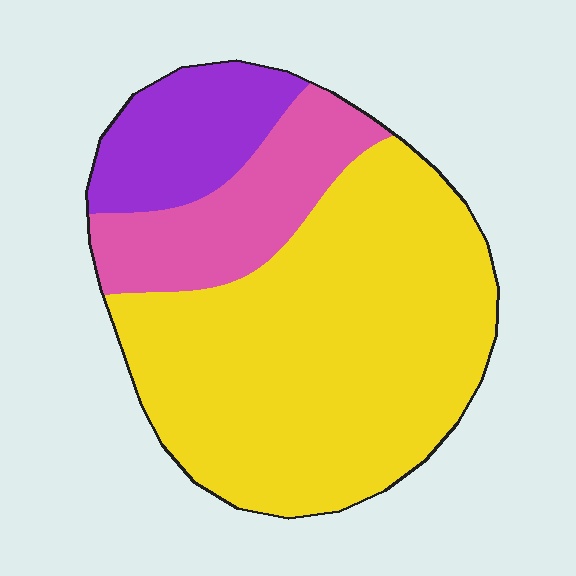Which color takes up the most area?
Yellow, at roughly 65%.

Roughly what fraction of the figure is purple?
Purple takes up about one sixth (1/6) of the figure.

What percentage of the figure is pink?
Pink covers 19% of the figure.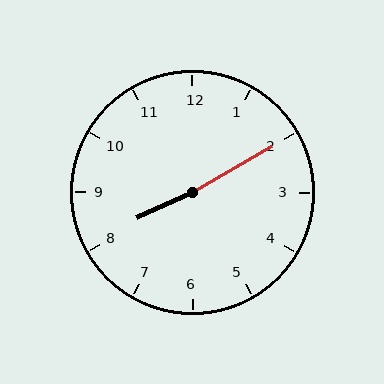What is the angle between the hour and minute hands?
Approximately 175 degrees.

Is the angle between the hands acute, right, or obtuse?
It is obtuse.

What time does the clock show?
8:10.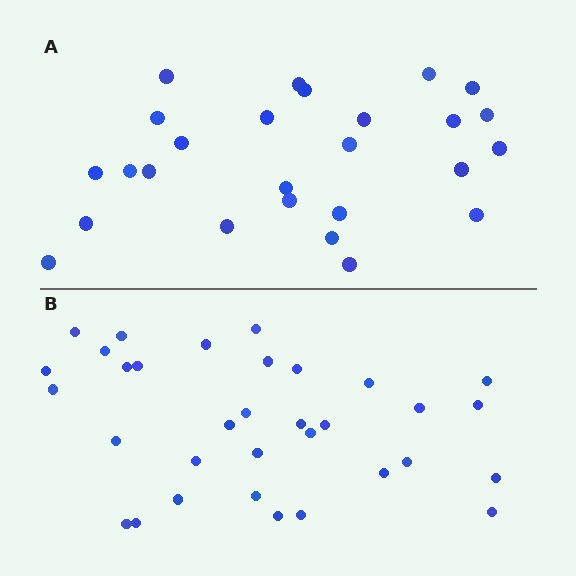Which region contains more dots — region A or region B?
Region B (the bottom region) has more dots.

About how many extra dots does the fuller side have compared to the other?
Region B has roughly 8 or so more dots than region A.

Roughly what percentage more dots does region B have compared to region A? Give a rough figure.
About 25% more.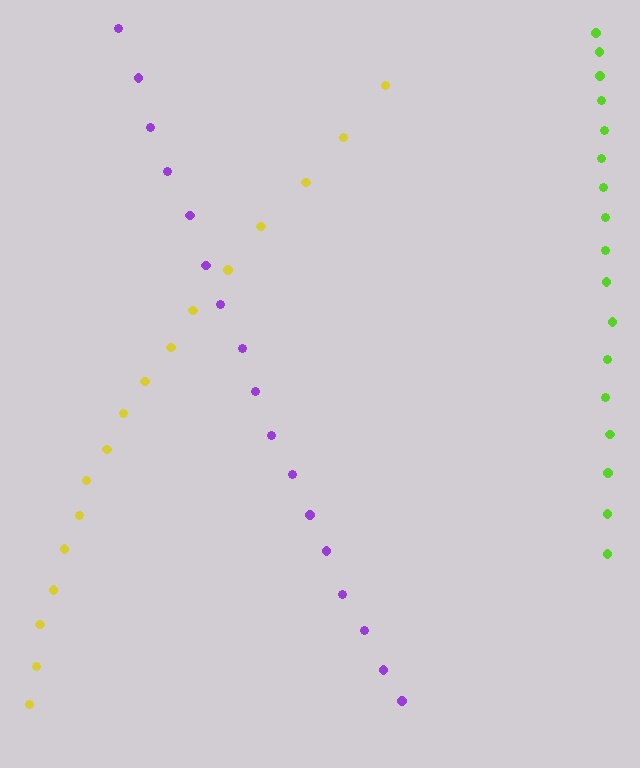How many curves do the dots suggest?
There are 3 distinct paths.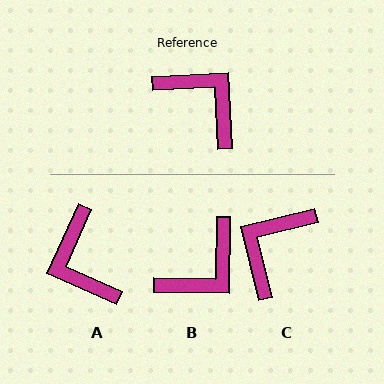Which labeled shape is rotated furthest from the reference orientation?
A, about 153 degrees away.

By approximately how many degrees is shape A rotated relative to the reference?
Approximately 153 degrees counter-clockwise.